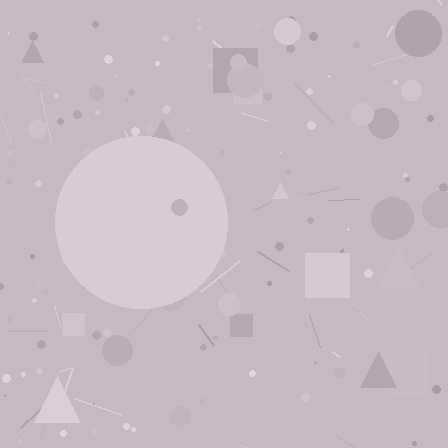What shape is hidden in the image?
A circle is hidden in the image.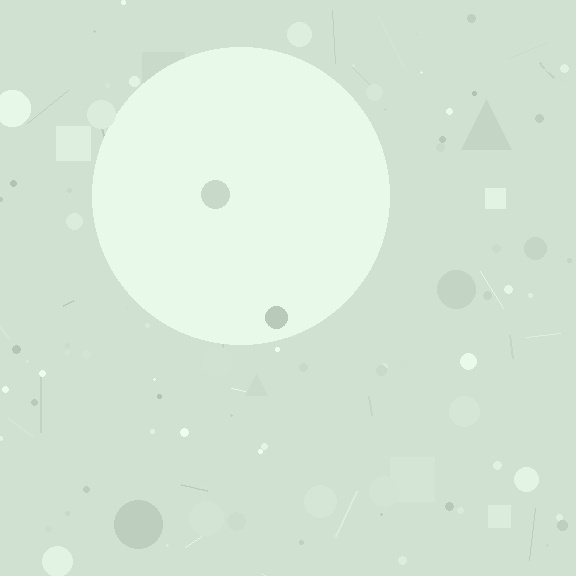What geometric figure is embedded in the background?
A circle is embedded in the background.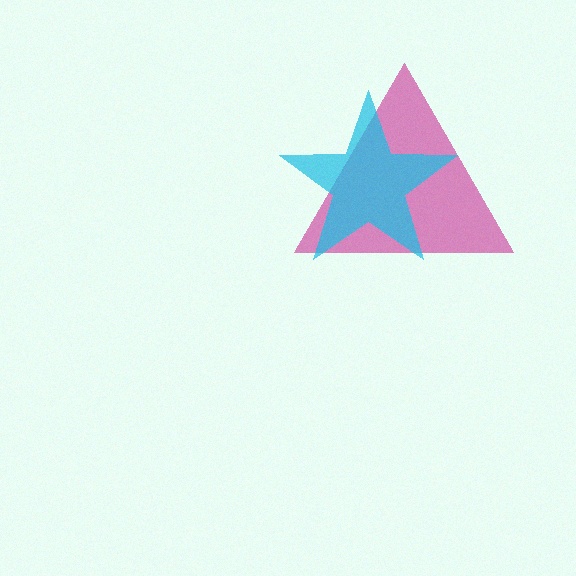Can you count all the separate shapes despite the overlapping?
Yes, there are 2 separate shapes.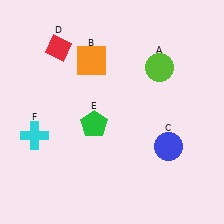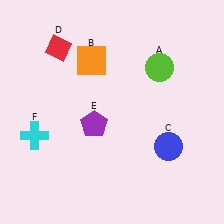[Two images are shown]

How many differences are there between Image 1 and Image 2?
There is 1 difference between the two images.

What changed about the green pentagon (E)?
In Image 1, E is green. In Image 2, it changed to purple.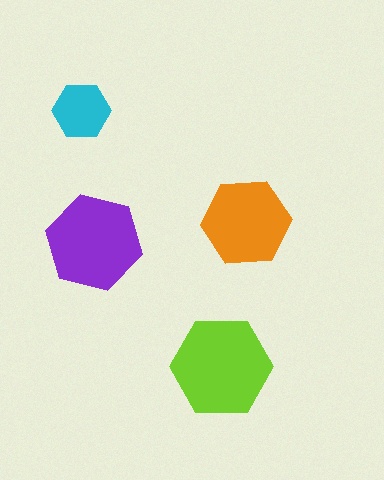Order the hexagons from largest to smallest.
the lime one, the purple one, the orange one, the cyan one.